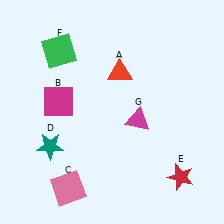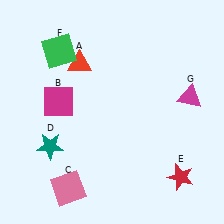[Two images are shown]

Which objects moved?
The objects that moved are: the red triangle (A), the magenta triangle (G).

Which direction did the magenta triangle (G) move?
The magenta triangle (G) moved right.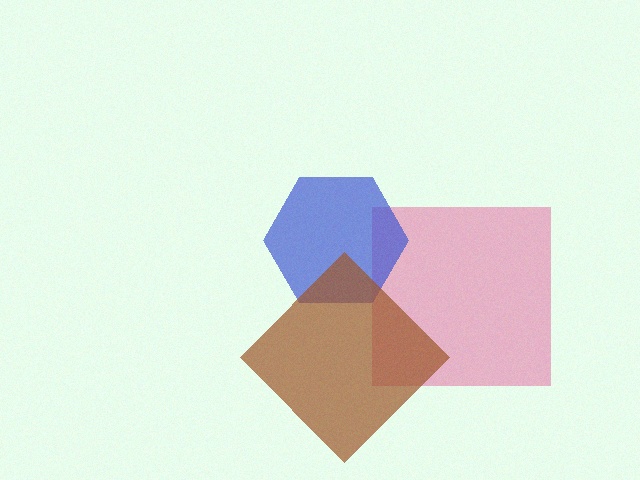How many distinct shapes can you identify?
There are 3 distinct shapes: a pink square, a blue hexagon, a brown diamond.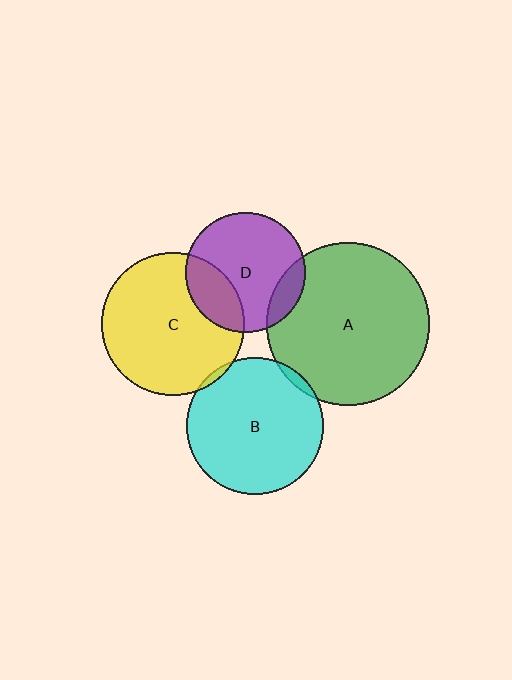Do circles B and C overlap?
Yes.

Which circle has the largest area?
Circle A (green).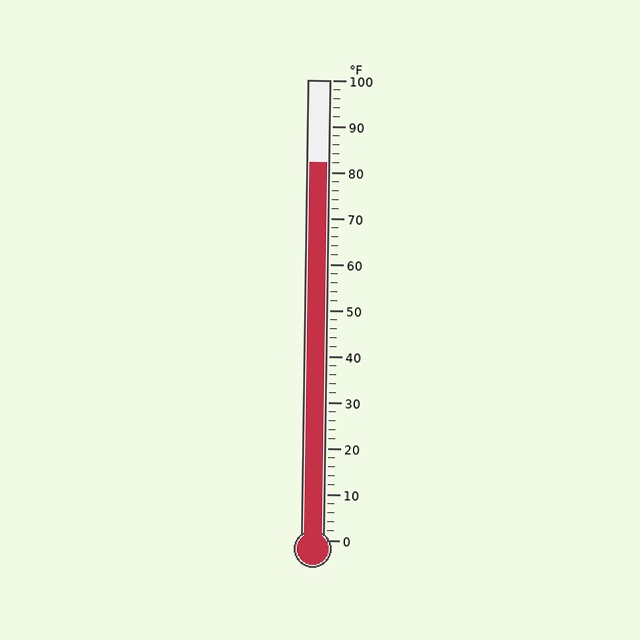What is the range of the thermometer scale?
The thermometer scale ranges from 0°F to 100°F.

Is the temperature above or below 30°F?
The temperature is above 30°F.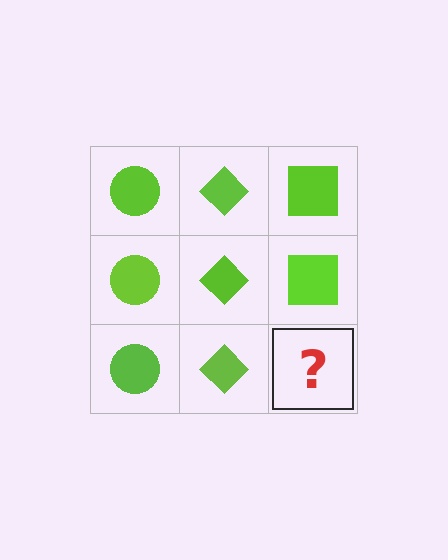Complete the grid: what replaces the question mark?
The question mark should be replaced with a lime square.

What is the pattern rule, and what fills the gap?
The rule is that each column has a consistent shape. The gap should be filled with a lime square.